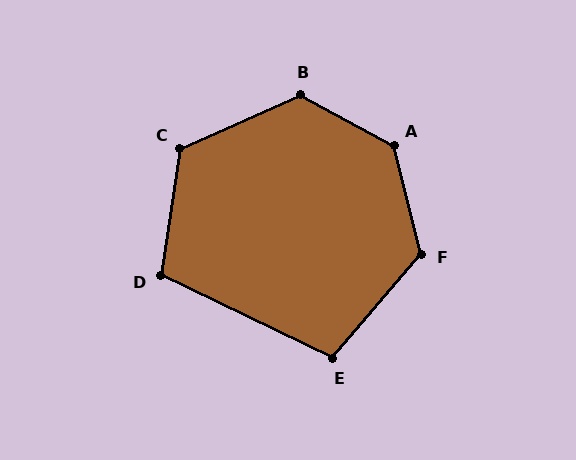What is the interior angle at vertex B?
Approximately 128 degrees (obtuse).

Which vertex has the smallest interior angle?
E, at approximately 105 degrees.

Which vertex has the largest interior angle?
A, at approximately 133 degrees.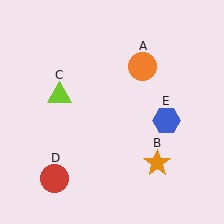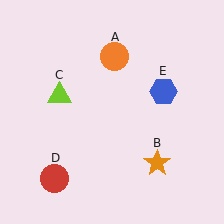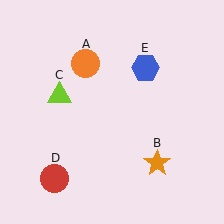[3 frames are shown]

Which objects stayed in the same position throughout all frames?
Orange star (object B) and lime triangle (object C) and red circle (object D) remained stationary.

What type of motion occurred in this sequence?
The orange circle (object A), blue hexagon (object E) rotated counterclockwise around the center of the scene.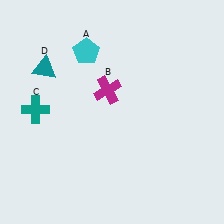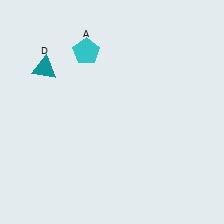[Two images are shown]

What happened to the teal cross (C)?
The teal cross (C) was removed in Image 2. It was in the top-left area of Image 1.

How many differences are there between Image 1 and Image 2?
There are 2 differences between the two images.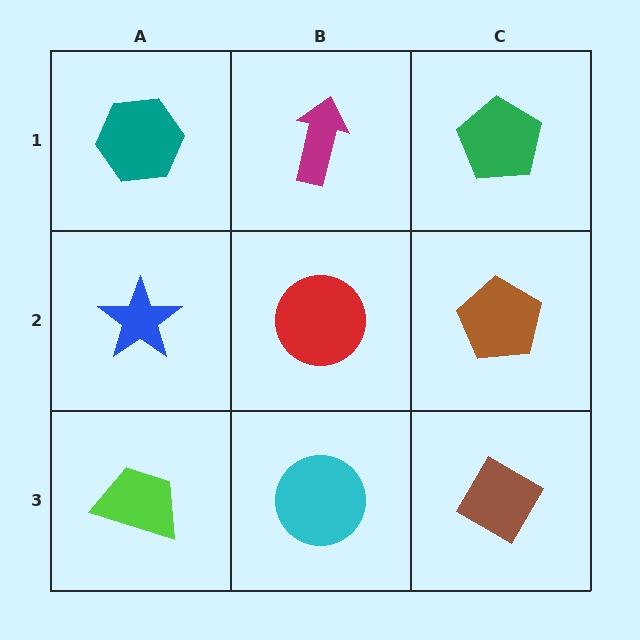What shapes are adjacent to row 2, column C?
A green pentagon (row 1, column C), a brown diamond (row 3, column C), a red circle (row 2, column B).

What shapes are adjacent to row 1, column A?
A blue star (row 2, column A), a magenta arrow (row 1, column B).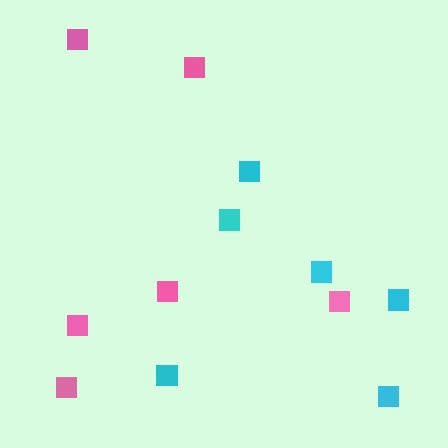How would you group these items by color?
There are 2 groups: one group of cyan squares (6) and one group of pink squares (6).